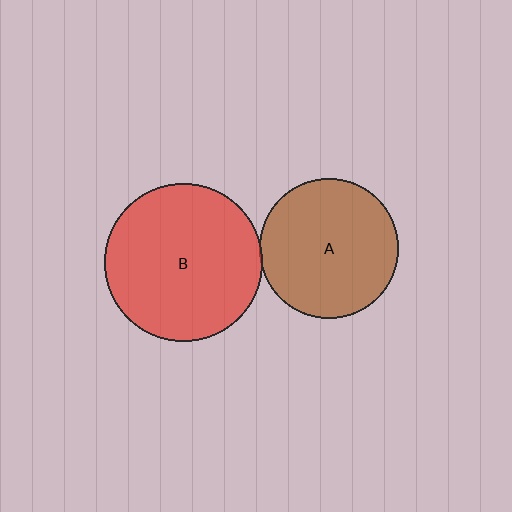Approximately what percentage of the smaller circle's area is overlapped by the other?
Approximately 5%.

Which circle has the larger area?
Circle B (red).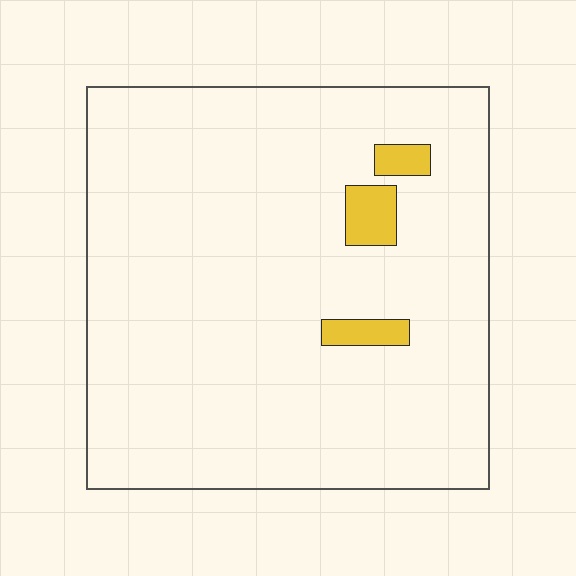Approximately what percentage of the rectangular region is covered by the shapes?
Approximately 5%.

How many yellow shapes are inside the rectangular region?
3.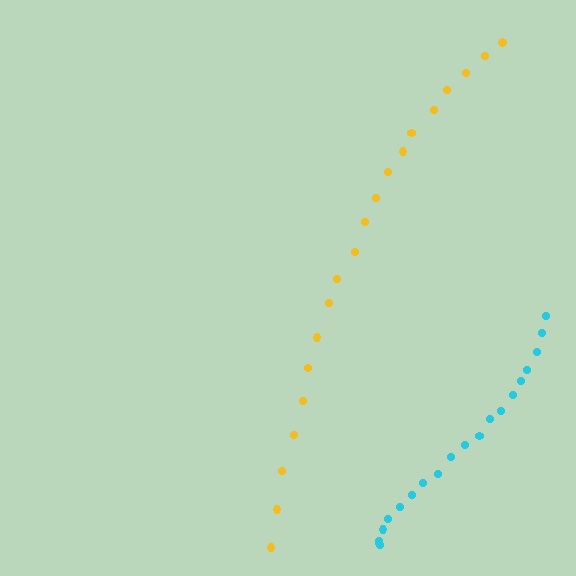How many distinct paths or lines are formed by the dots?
There are 2 distinct paths.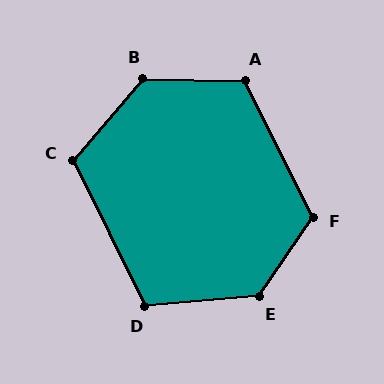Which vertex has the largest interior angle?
B, at approximately 130 degrees.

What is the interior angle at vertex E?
Approximately 130 degrees (obtuse).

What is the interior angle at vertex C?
Approximately 113 degrees (obtuse).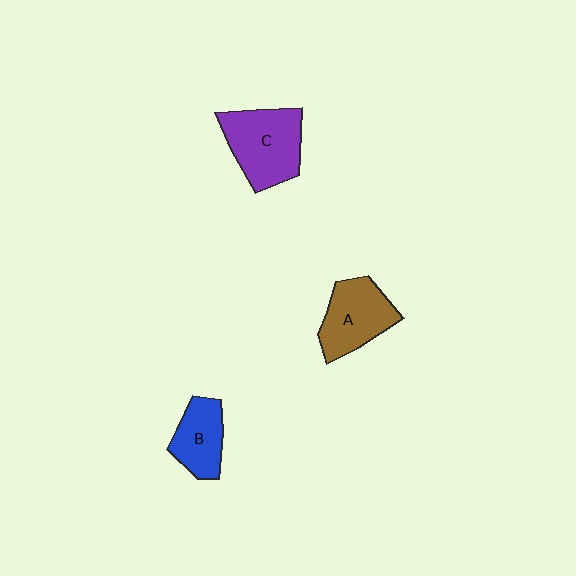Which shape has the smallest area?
Shape B (blue).